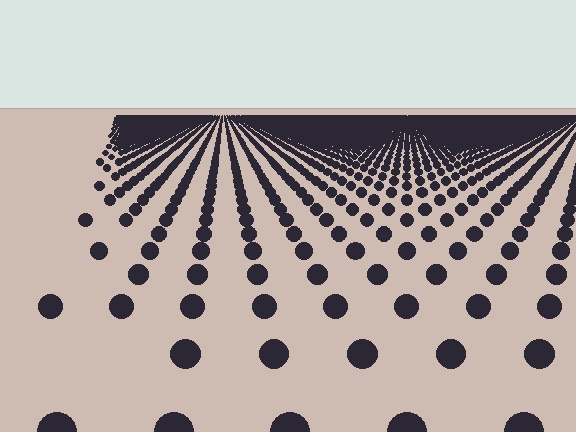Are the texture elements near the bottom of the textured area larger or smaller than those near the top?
Larger. Near the bottom, elements are closer to the viewer and appear at a bigger on-screen size.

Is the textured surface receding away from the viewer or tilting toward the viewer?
The surface is receding away from the viewer. Texture elements get smaller and denser toward the top.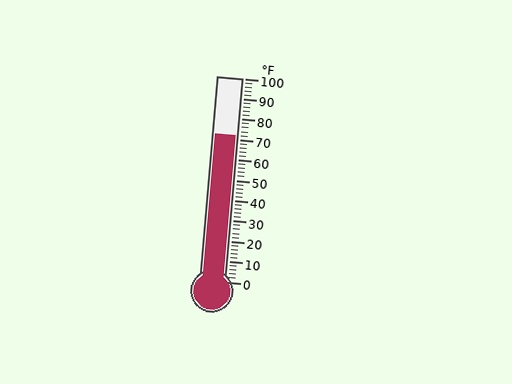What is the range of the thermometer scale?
The thermometer scale ranges from 0°F to 100°F.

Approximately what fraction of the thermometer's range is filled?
The thermometer is filled to approximately 70% of its range.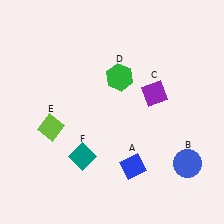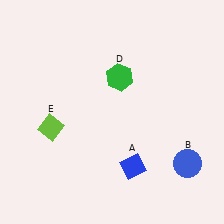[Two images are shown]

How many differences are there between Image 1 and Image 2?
There are 2 differences between the two images.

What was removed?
The teal diamond (F), the purple diamond (C) were removed in Image 2.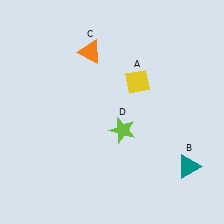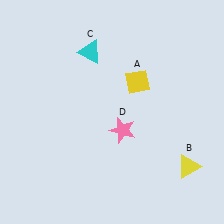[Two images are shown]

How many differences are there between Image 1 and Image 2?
There are 3 differences between the two images.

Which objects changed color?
B changed from teal to yellow. C changed from orange to cyan. D changed from lime to pink.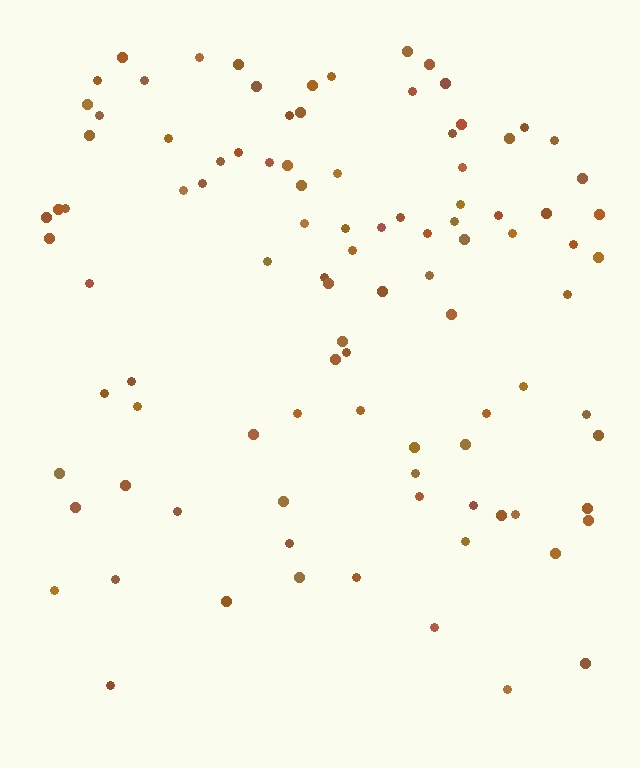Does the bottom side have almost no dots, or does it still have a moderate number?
Still a moderate number, just noticeably fewer than the top.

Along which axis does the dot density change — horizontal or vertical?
Vertical.